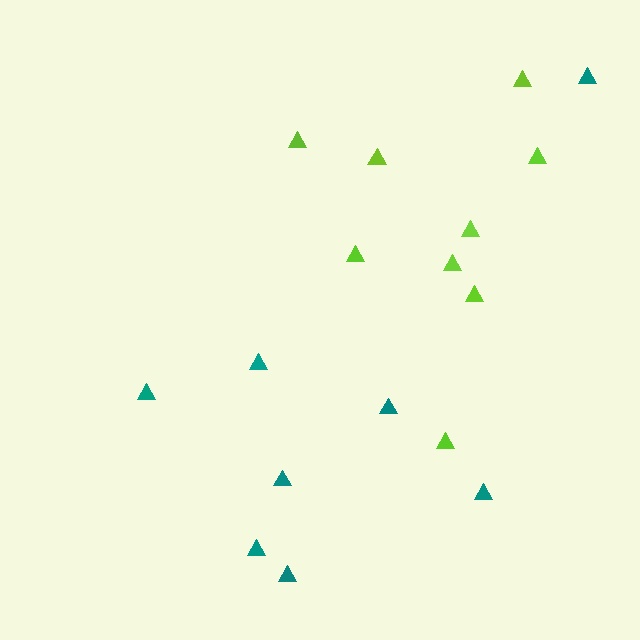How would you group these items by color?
There are 2 groups: one group of lime triangles (9) and one group of teal triangles (8).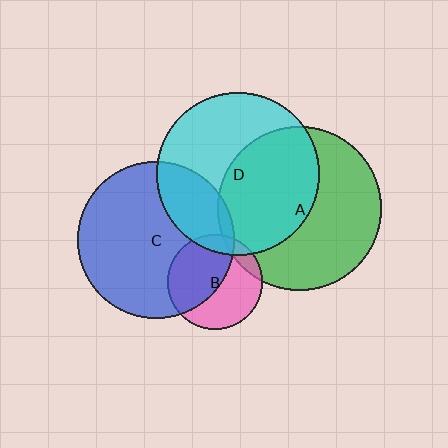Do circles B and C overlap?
Yes.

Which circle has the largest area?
Circle A (green).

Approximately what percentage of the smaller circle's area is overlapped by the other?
Approximately 50%.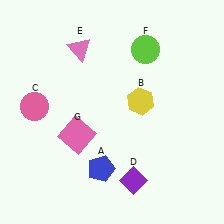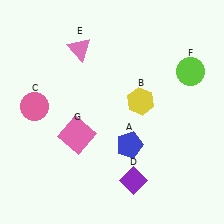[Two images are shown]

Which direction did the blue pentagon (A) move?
The blue pentagon (A) moved right.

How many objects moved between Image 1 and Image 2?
2 objects moved between the two images.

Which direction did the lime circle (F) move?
The lime circle (F) moved right.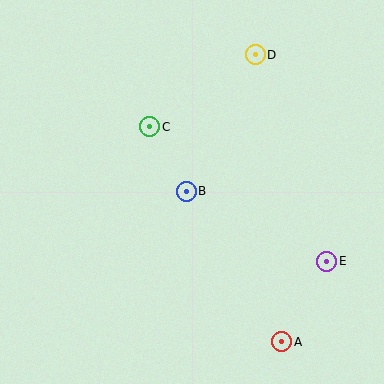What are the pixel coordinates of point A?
Point A is at (282, 342).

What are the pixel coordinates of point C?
Point C is at (150, 127).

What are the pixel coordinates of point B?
Point B is at (186, 191).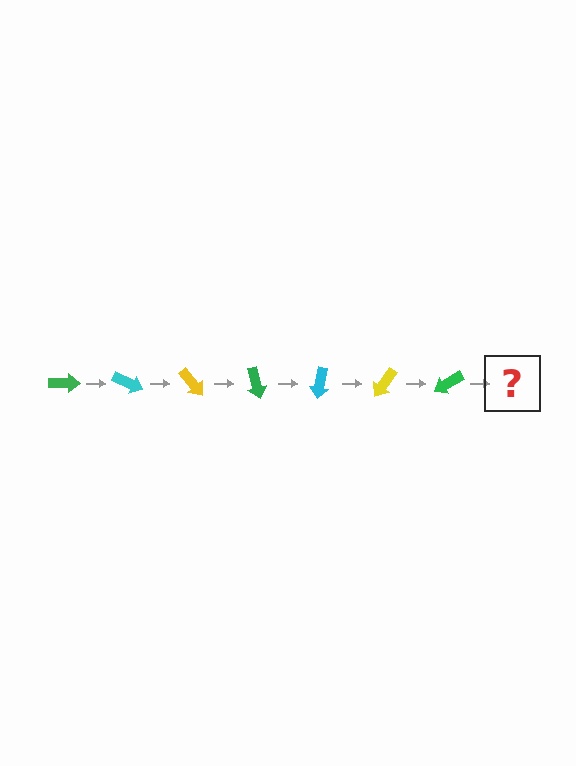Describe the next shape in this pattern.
It should be a cyan arrow, rotated 175 degrees from the start.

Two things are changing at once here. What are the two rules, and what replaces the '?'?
The two rules are that it rotates 25 degrees each step and the color cycles through green, cyan, and yellow. The '?' should be a cyan arrow, rotated 175 degrees from the start.